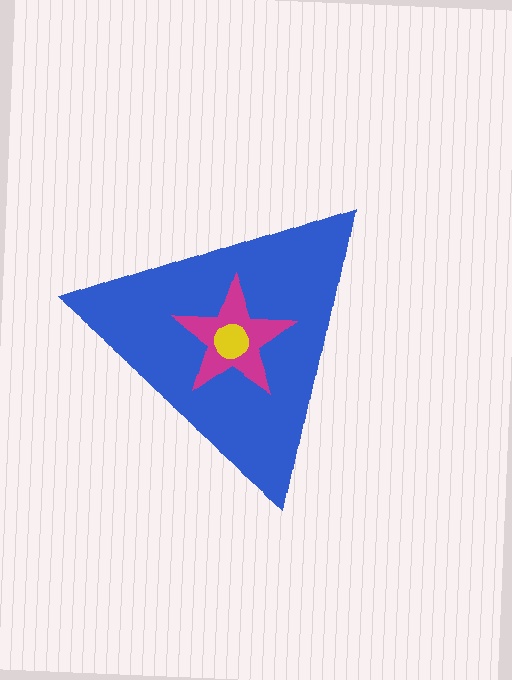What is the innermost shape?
The yellow circle.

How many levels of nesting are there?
3.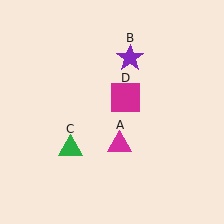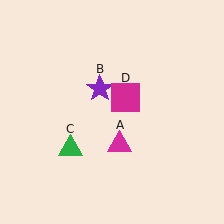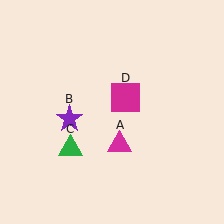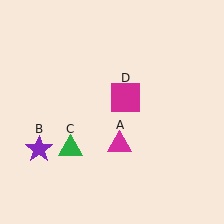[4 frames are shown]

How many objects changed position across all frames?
1 object changed position: purple star (object B).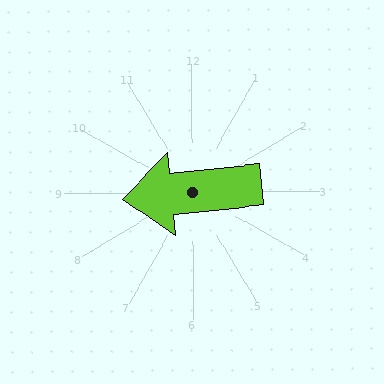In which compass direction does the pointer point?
West.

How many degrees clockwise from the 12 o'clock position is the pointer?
Approximately 264 degrees.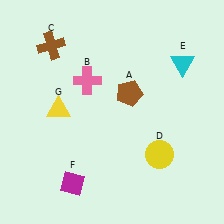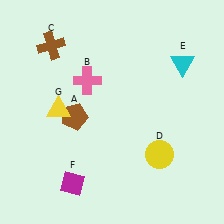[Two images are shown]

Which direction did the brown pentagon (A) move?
The brown pentagon (A) moved left.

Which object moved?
The brown pentagon (A) moved left.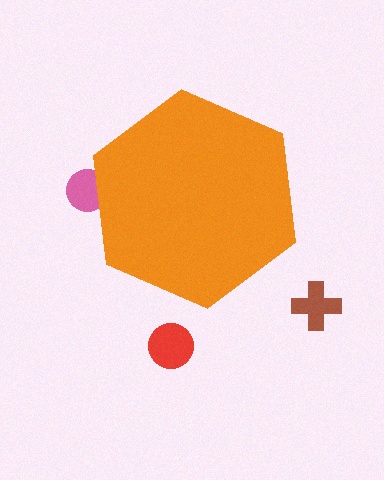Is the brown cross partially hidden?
No, the brown cross is fully visible.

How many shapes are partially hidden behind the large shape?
1 shape is partially hidden.